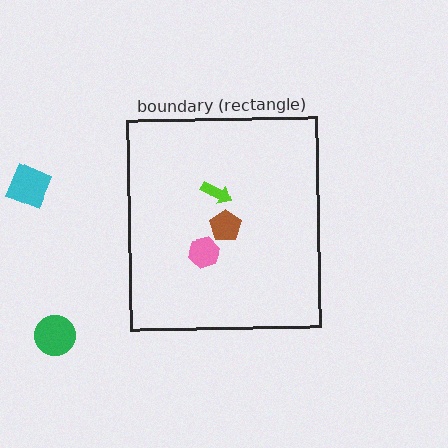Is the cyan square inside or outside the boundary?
Outside.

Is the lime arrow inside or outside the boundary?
Inside.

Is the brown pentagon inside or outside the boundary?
Inside.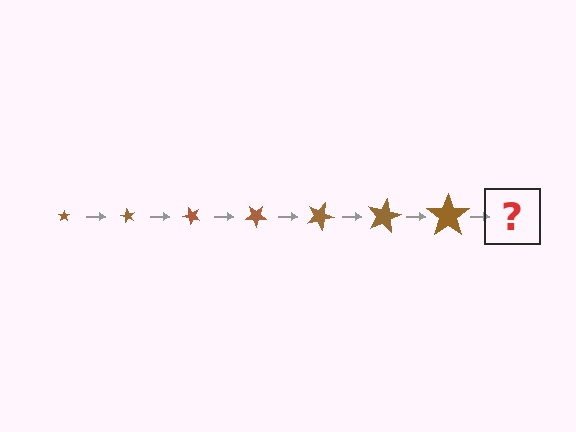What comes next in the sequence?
The next element should be a star, larger than the previous one and rotated 420 degrees from the start.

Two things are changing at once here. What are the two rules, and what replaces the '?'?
The two rules are that the star grows larger each step and it rotates 60 degrees each step. The '?' should be a star, larger than the previous one and rotated 420 degrees from the start.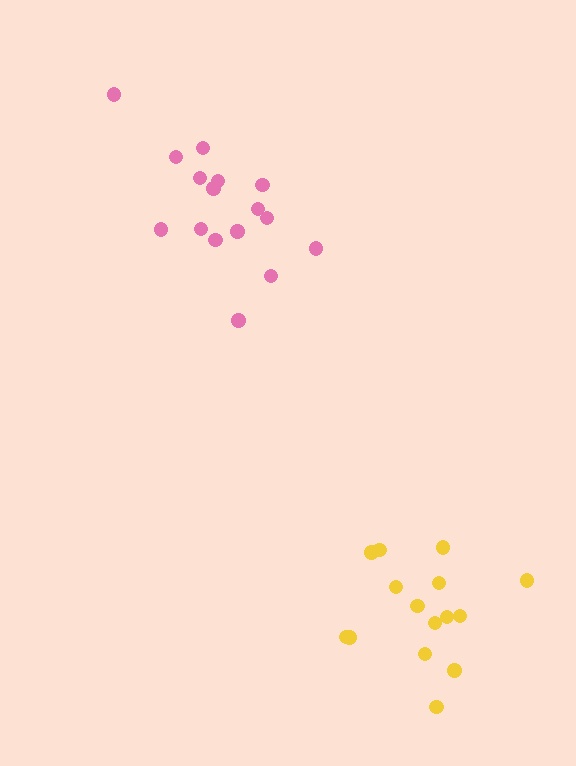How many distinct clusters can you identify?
There are 2 distinct clusters.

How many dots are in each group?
Group 1: 15 dots, Group 2: 16 dots (31 total).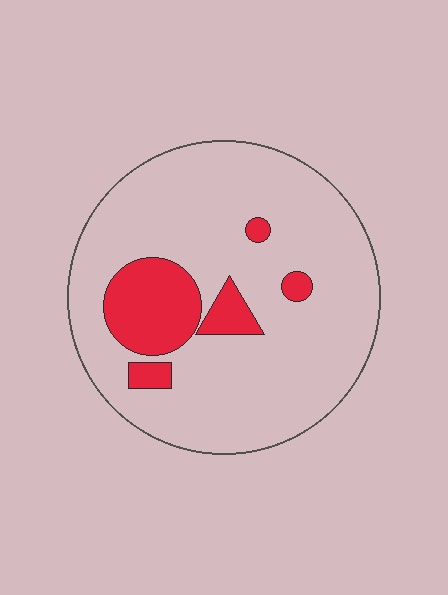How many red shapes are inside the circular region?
5.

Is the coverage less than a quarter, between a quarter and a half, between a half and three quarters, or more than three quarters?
Less than a quarter.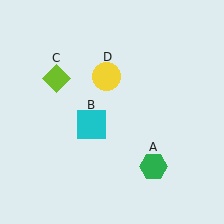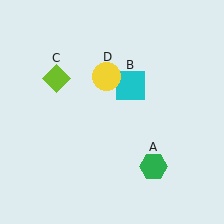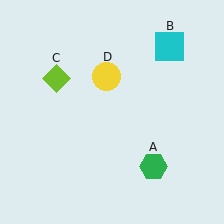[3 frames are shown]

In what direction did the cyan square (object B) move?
The cyan square (object B) moved up and to the right.